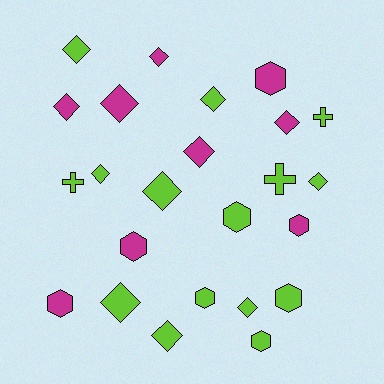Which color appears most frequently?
Lime, with 15 objects.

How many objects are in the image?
There are 24 objects.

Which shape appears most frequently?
Diamond, with 13 objects.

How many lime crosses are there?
There are 3 lime crosses.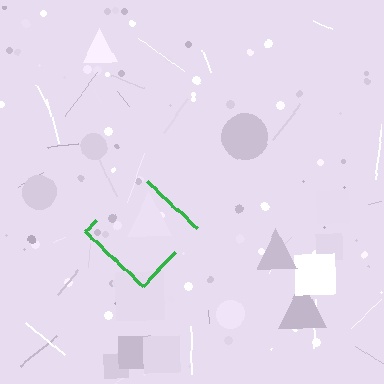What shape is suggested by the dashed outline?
The dashed outline suggests a diamond.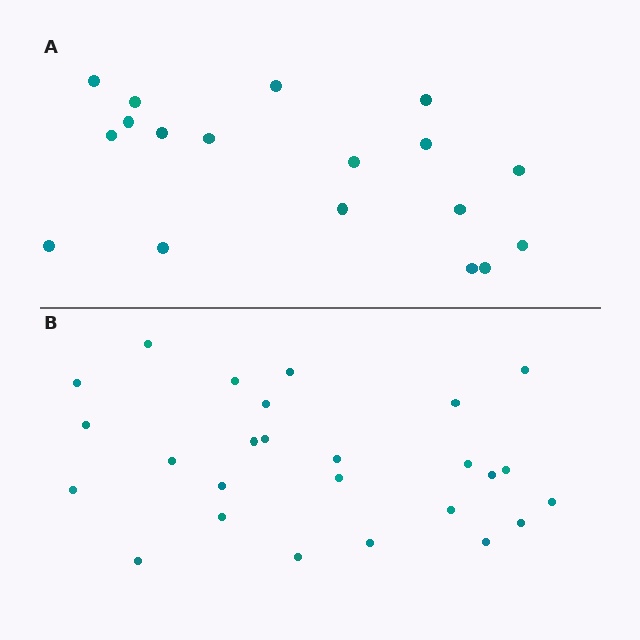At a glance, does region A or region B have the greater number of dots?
Region B (the bottom region) has more dots.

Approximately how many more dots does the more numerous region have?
Region B has roughly 8 or so more dots than region A.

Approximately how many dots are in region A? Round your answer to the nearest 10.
About 20 dots. (The exact count is 18, which rounds to 20.)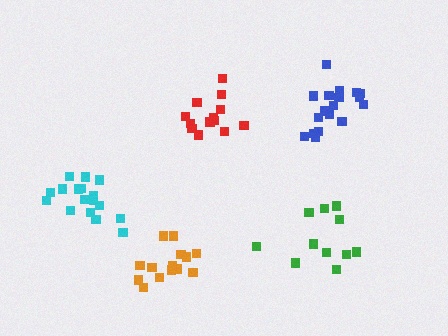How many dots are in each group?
Group 1: 12 dots, Group 2: 13 dots, Group 3: 18 dots, Group 4: 14 dots, Group 5: 17 dots (74 total).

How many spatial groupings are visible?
There are 5 spatial groupings.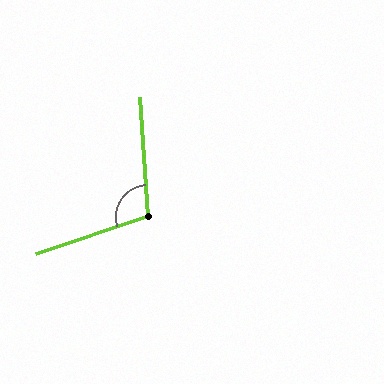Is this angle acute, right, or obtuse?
It is obtuse.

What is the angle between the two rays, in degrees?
Approximately 105 degrees.